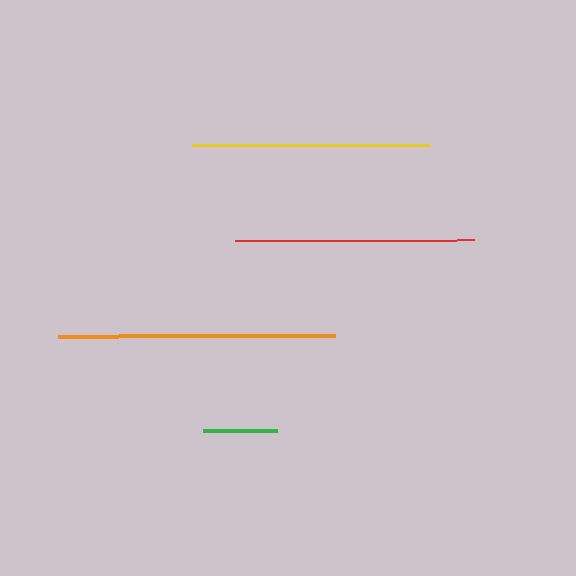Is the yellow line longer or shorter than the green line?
The yellow line is longer than the green line.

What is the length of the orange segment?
The orange segment is approximately 277 pixels long.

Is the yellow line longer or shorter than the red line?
The red line is longer than the yellow line.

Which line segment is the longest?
The orange line is the longest at approximately 277 pixels.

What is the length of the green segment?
The green segment is approximately 74 pixels long.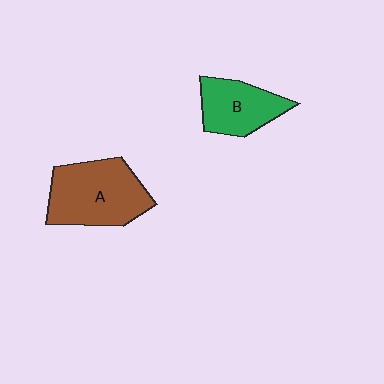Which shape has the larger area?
Shape A (brown).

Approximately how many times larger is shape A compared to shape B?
Approximately 1.5 times.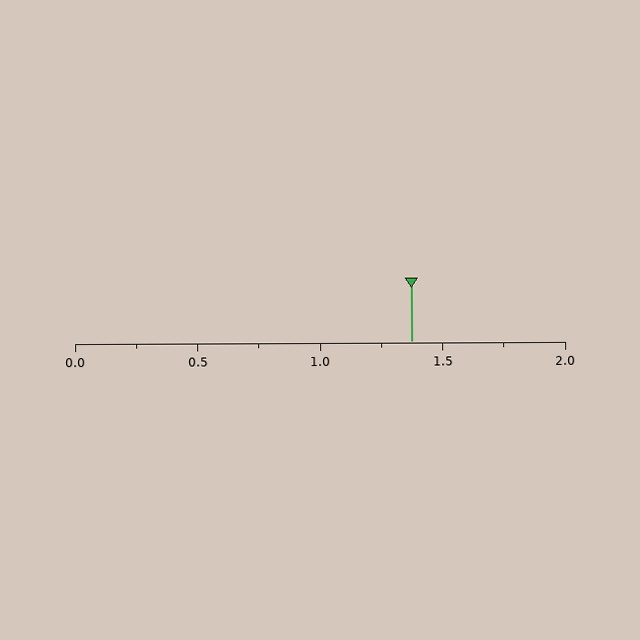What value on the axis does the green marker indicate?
The marker indicates approximately 1.38.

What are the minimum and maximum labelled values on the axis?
The axis runs from 0.0 to 2.0.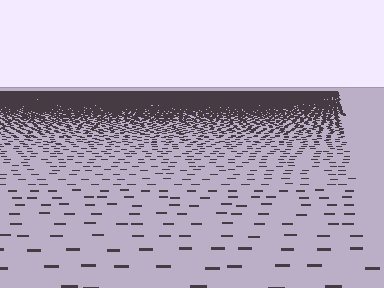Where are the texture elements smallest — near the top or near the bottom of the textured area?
Near the top.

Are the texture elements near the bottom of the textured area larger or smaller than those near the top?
Larger. Near the bottom, elements are closer to the viewer and appear at a bigger on-screen size.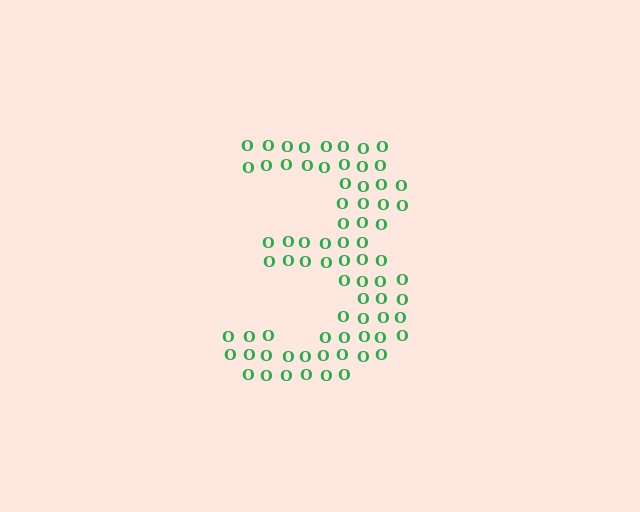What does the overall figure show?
The overall figure shows the digit 3.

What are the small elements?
The small elements are letter O's.